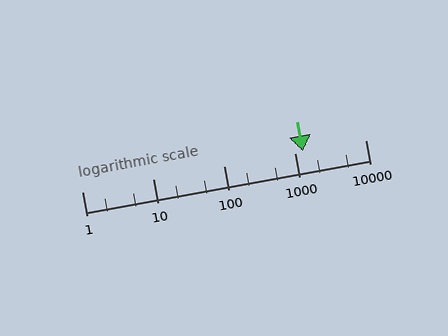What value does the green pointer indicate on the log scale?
The pointer indicates approximately 1300.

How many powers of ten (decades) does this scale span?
The scale spans 4 decades, from 1 to 10000.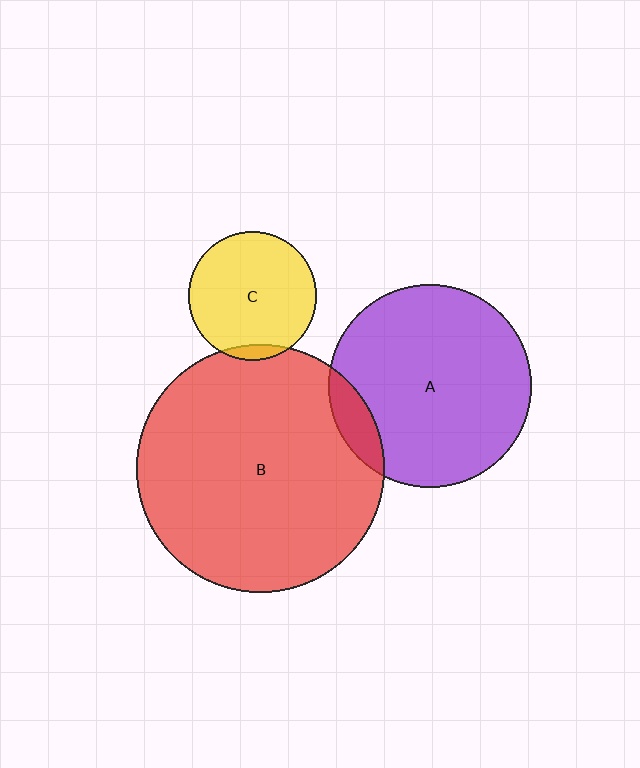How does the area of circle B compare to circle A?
Approximately 1.5 times.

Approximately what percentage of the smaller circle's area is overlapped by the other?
Approximately 5%.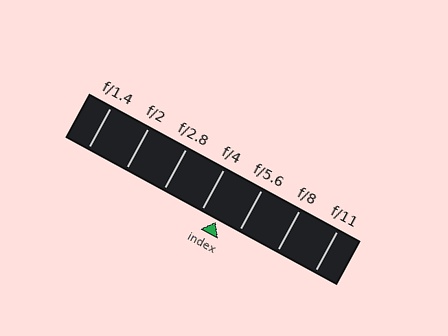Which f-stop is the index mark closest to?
The index mark is closest to f/4.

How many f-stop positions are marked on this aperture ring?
There are 7 f-stop positions marked.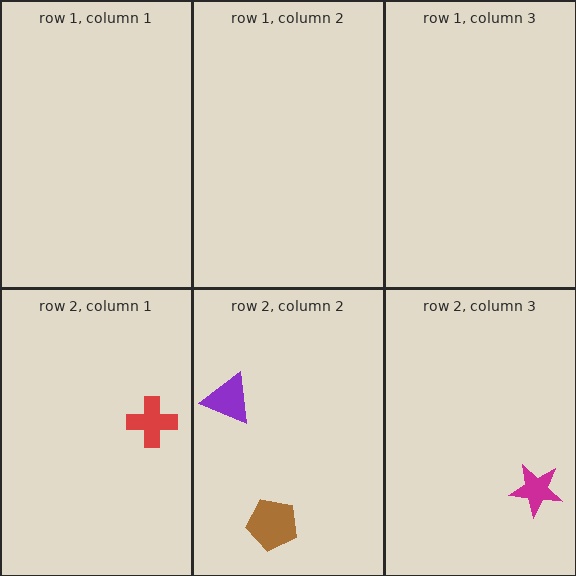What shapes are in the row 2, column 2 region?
The brown pentagon, the purple triangle.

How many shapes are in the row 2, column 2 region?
2.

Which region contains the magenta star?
The row 2, column 3 region.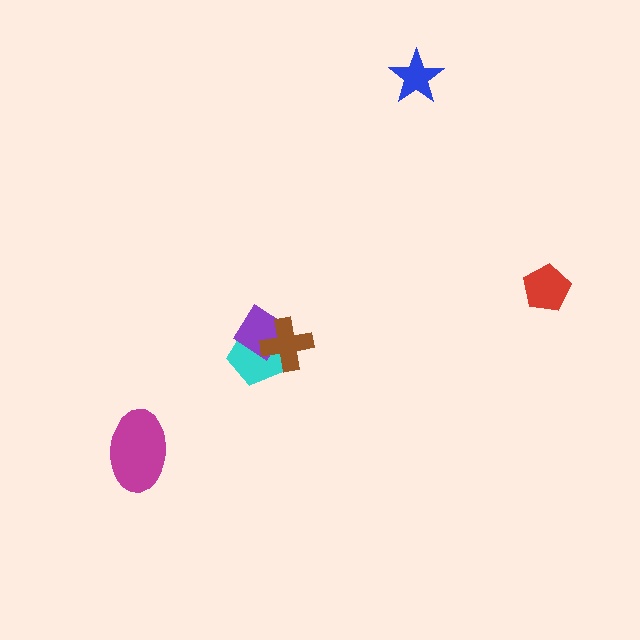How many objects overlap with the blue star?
0 objects overlap with the blue star.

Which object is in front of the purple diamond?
The brown cross is in front of the purple diamond.